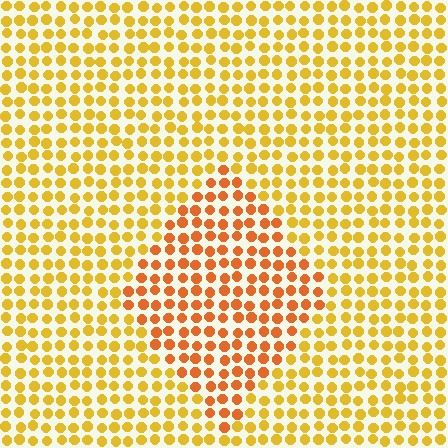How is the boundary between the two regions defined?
The boundary is defined purely by a slight shift in hue (about 27 degrees). Spacing, size, and orientation are identical on both sides.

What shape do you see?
I see a diamond.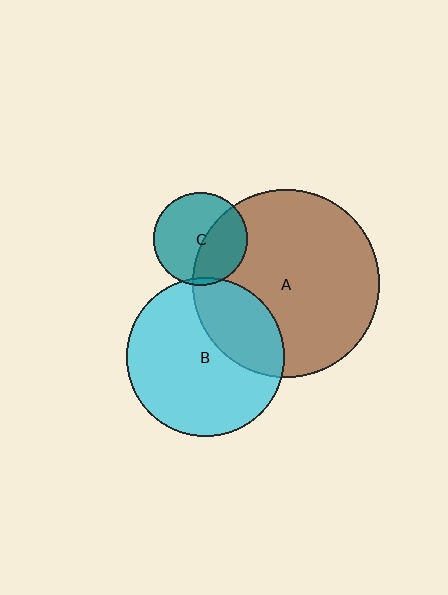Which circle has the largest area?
Circle A (brown).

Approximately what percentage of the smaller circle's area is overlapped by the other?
Approximately 30%.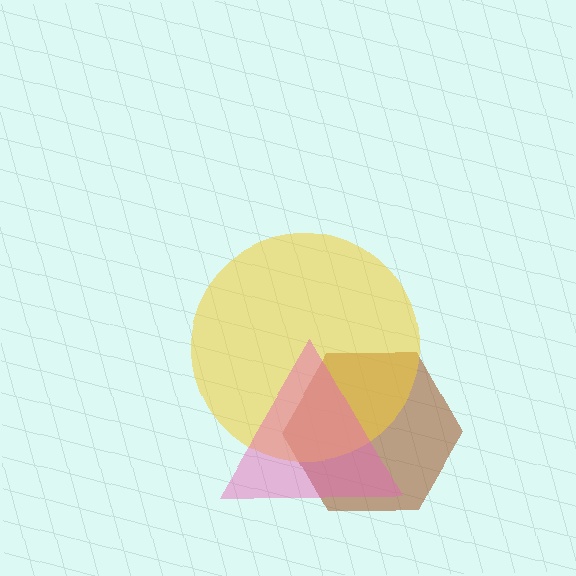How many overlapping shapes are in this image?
There are 3 overlapping shapes in the image.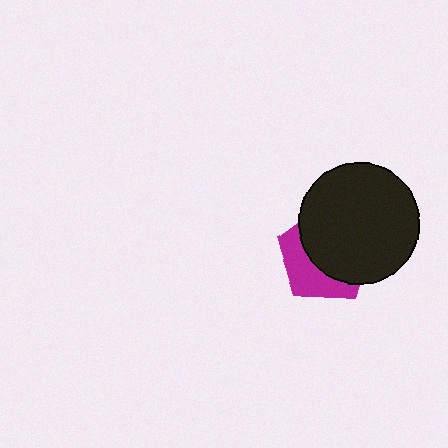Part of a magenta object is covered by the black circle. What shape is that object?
It is a pentagon.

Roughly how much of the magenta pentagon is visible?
A small part of it is visible (roughly 38%).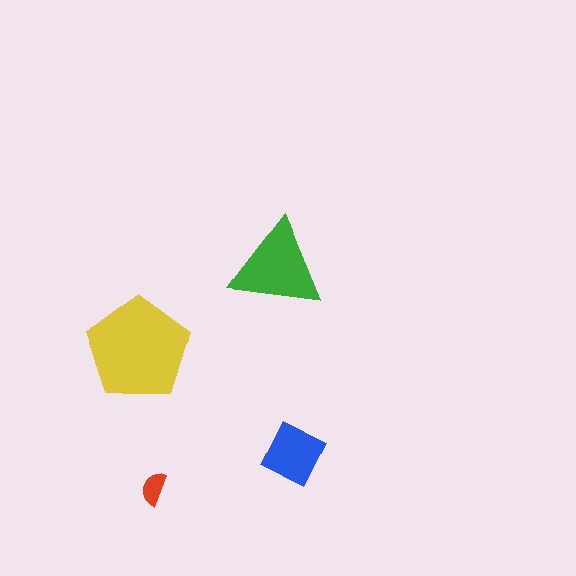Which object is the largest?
The yellow pentagon.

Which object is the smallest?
The red semicircle.